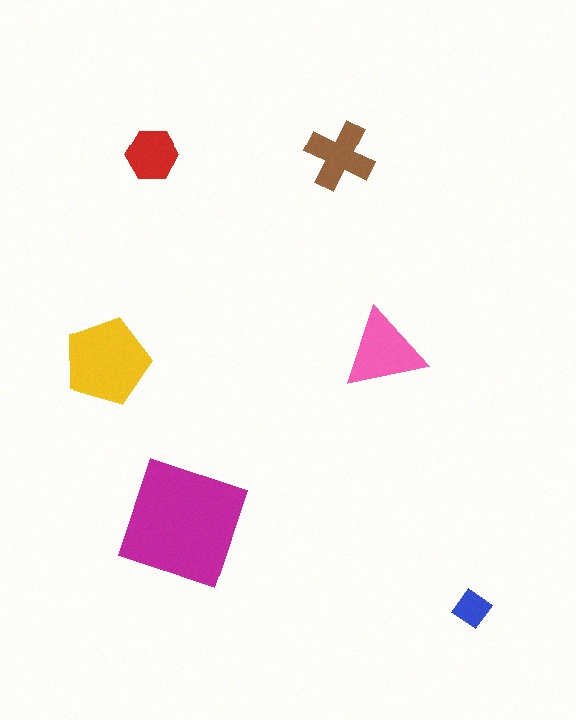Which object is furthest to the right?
The blue diamond is rightmost.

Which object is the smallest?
The blue diamond.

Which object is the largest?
The magenta square.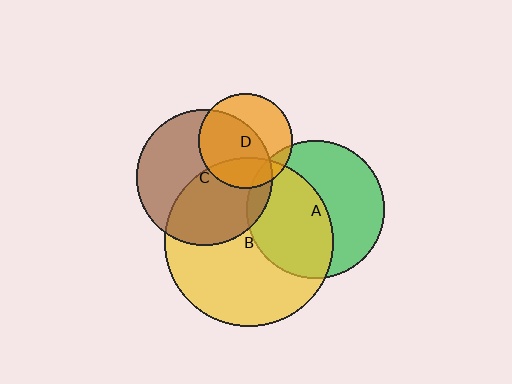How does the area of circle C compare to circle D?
Approximately 2.1 times.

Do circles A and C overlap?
Yes.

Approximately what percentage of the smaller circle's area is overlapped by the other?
Approximately 5%.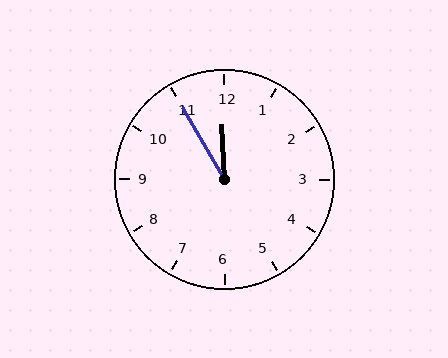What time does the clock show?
11:55.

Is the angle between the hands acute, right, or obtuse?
It is acute.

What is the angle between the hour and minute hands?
Approximately 28 degrees.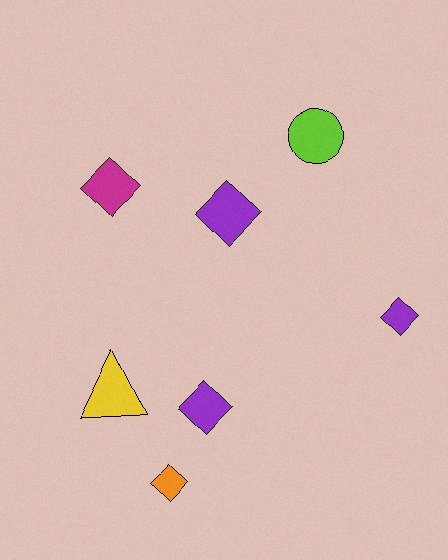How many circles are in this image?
There is 1 circle.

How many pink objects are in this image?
There are no pink objects.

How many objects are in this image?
There are 7 objects.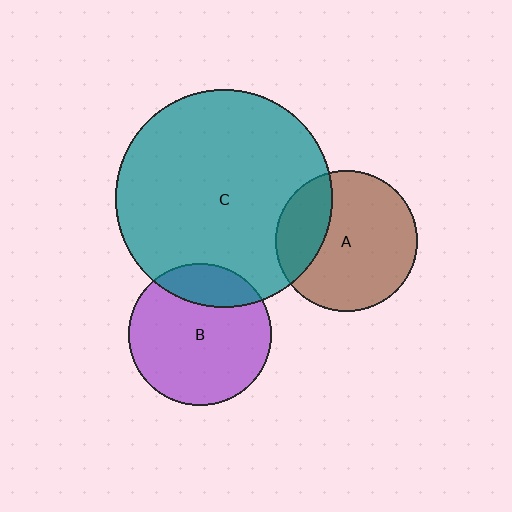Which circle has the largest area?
Circle C (teal).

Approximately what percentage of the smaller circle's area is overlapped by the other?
Approximately 25%.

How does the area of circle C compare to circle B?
Approximately 2.3 times.